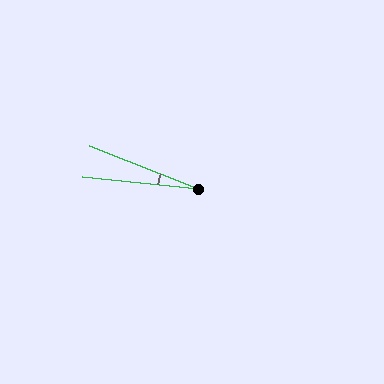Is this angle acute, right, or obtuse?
It is acute.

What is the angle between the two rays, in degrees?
Approximately 16 degrees.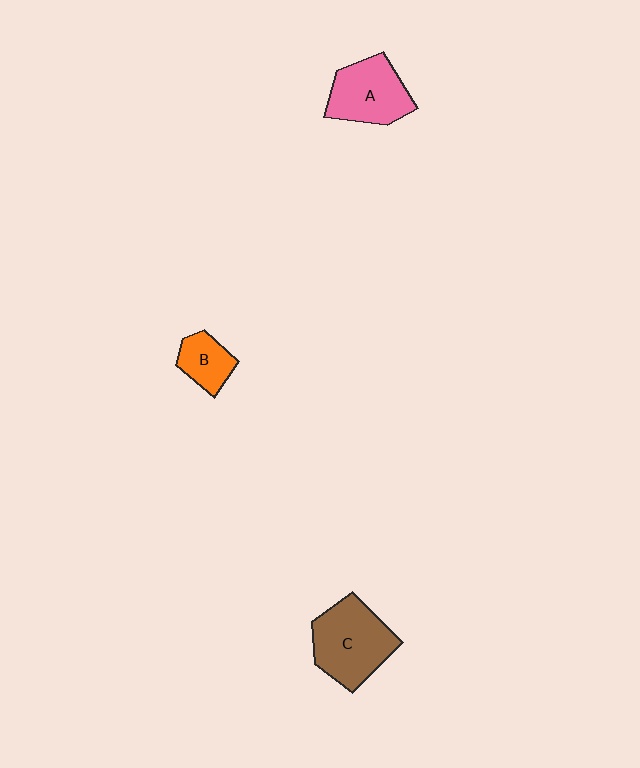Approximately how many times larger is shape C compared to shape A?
Approximately 1.2 times.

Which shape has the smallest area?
Shape B (orange).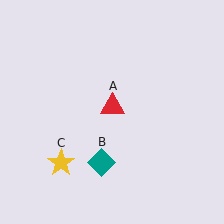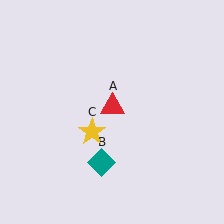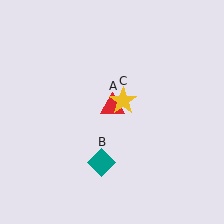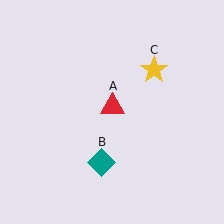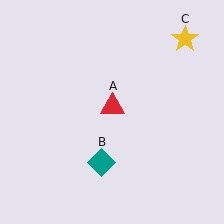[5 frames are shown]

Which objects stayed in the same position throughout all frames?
Red triangle (object A) and teal diamond (object B) remained stationary.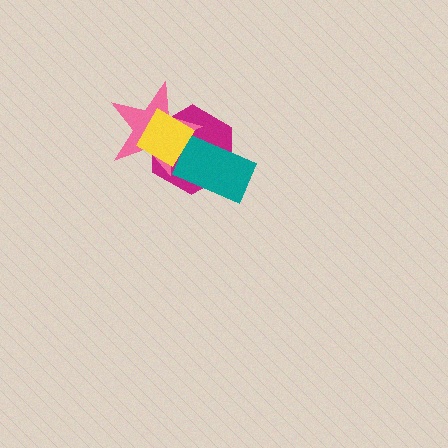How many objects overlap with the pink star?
3 objects overlap with the pink star.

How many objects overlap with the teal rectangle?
3 objects overlap with the teal rectangle.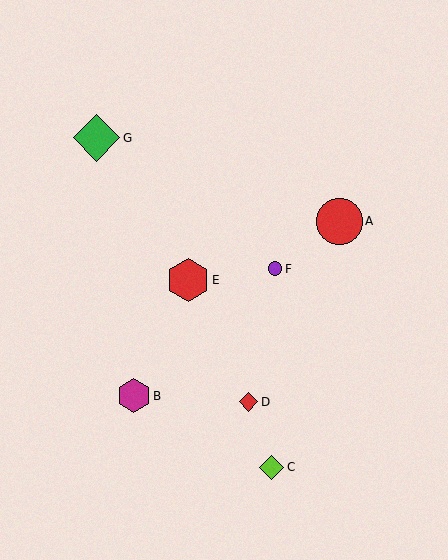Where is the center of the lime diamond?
The center of the lime diamond is at (272, 467).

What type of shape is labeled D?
Shape D is a red diamond.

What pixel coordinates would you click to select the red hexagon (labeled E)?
Click at (188, 280) to select the red hexagon E.